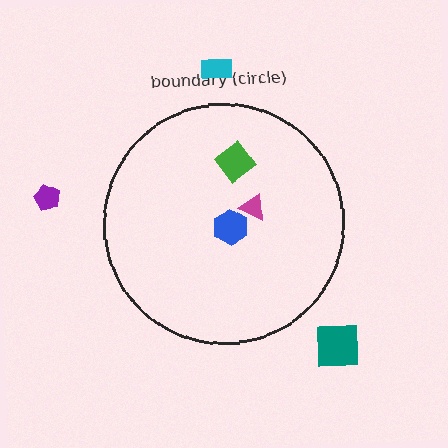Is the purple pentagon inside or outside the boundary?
Outside.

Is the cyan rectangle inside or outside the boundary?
Outside.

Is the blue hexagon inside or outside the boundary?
Inside.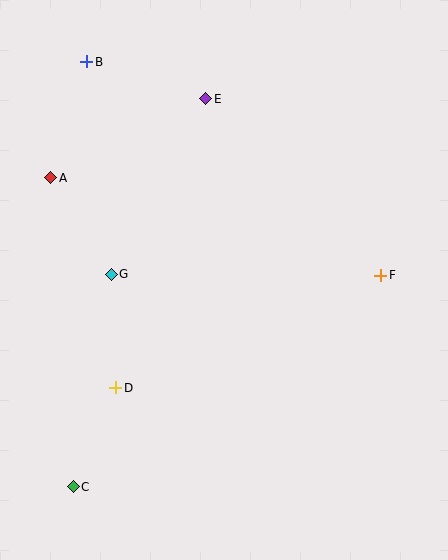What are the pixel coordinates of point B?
Point B is at (87, 62).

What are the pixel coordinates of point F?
Point F is at (381, 275).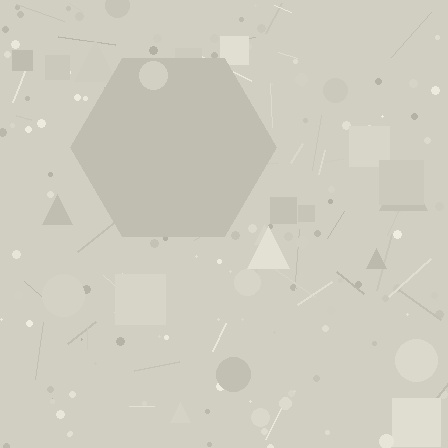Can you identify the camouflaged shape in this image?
The camouflaged shape is a hexagon.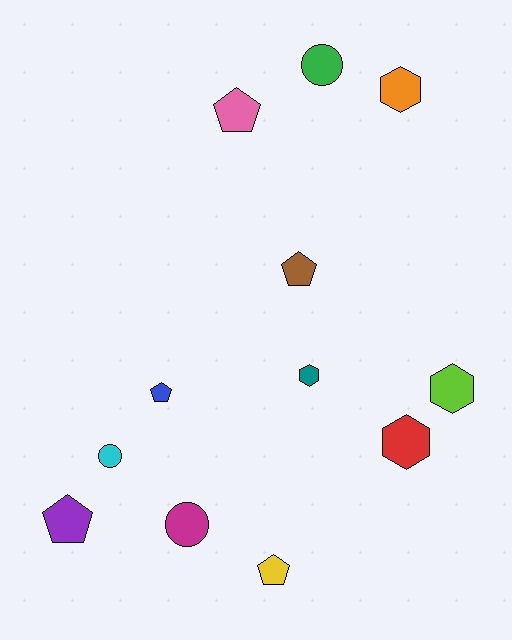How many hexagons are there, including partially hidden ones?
There are 4 hexagons.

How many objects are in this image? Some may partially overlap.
There are 12 objects.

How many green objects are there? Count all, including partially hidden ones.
There is 1 green object.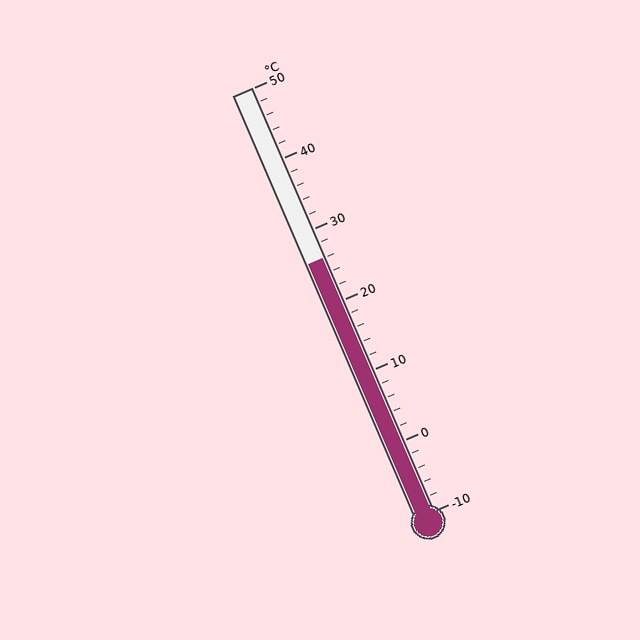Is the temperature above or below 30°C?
The temperature is below 30°C.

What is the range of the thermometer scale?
The thermometer scale ranges from -10°C to 50°C.